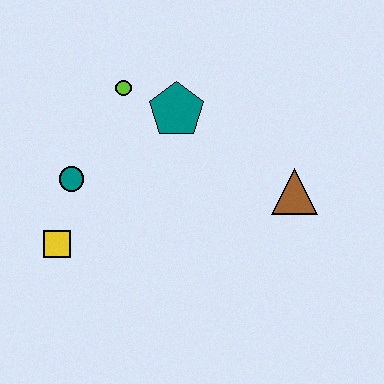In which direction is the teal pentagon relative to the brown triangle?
The teal pentagon is to the left of the brown triangle.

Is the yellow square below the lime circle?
Yes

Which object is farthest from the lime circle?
The brown triangle is farthest from the lime circle.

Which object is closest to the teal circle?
The yellow square is closest to the teal circle.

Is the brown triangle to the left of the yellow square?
No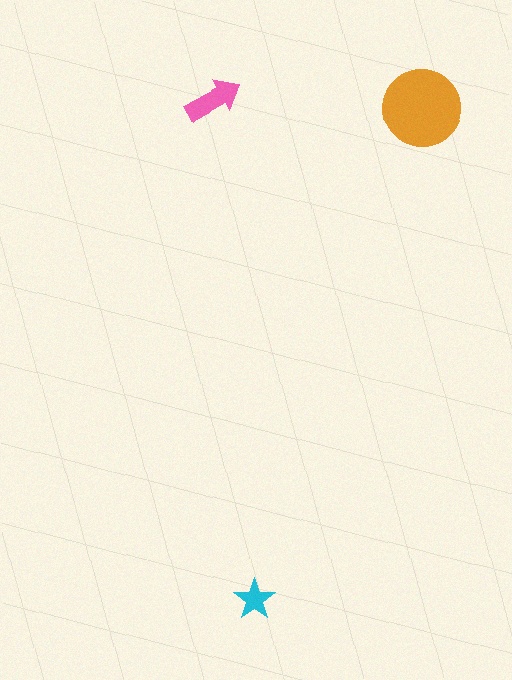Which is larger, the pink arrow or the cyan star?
The pink arrow.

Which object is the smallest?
The cyan star.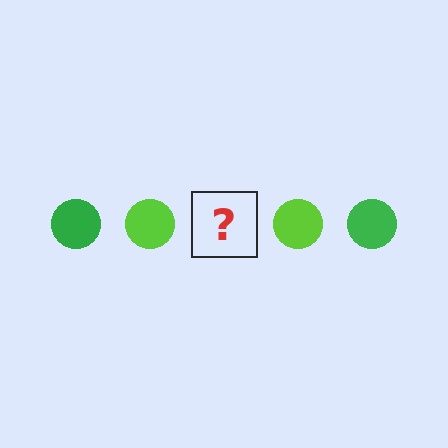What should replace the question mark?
The question mark should be replaced with a green circle.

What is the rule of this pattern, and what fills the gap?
The rule is that the pattern cycles through green, lime circles. The gap should be filled with a green circle.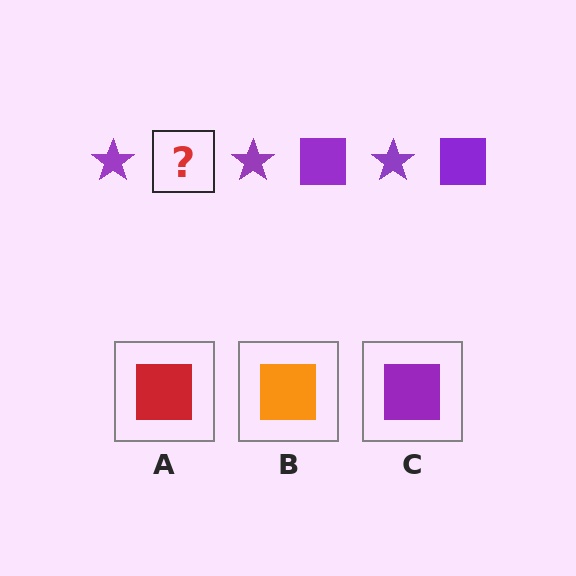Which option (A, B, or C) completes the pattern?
C.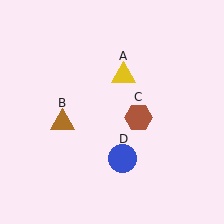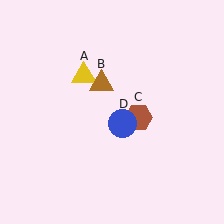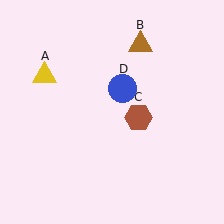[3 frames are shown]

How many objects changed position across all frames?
3 objects changed position: yellow triangle (object A), brown triangle (object B), blue circle (object D).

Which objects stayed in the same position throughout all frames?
Brown hexagon (object C) remained stationary.